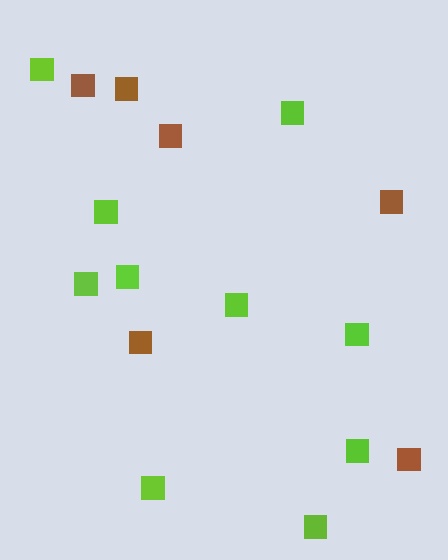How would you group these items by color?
There are 2 groups: one group of brown squares (6) and one group of lime squares (10).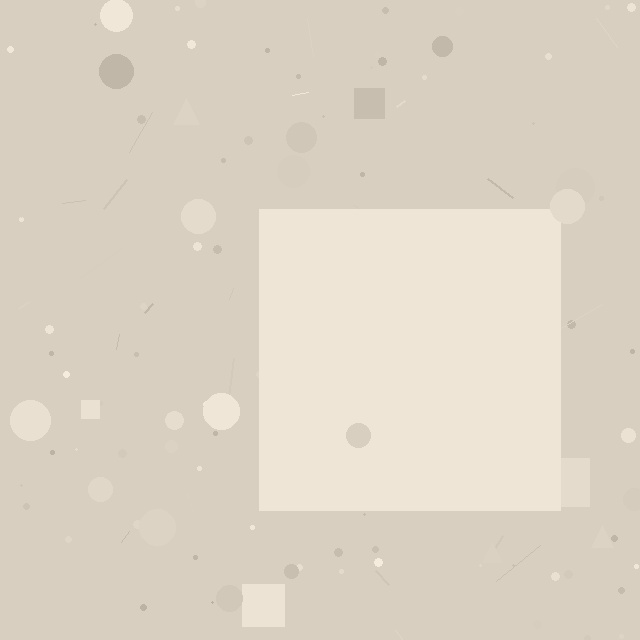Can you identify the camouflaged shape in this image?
The camouflaged shape is a square.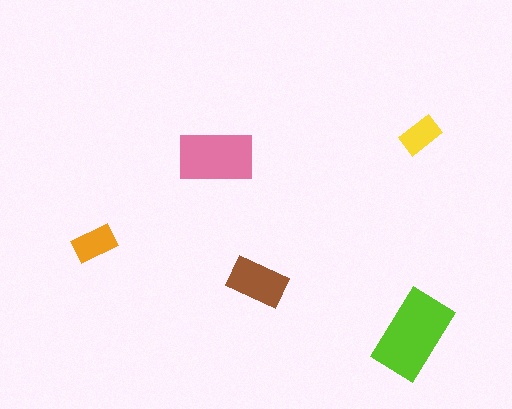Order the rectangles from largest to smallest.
the lime one, the pink one, the brown one, the orange one, the yellow one.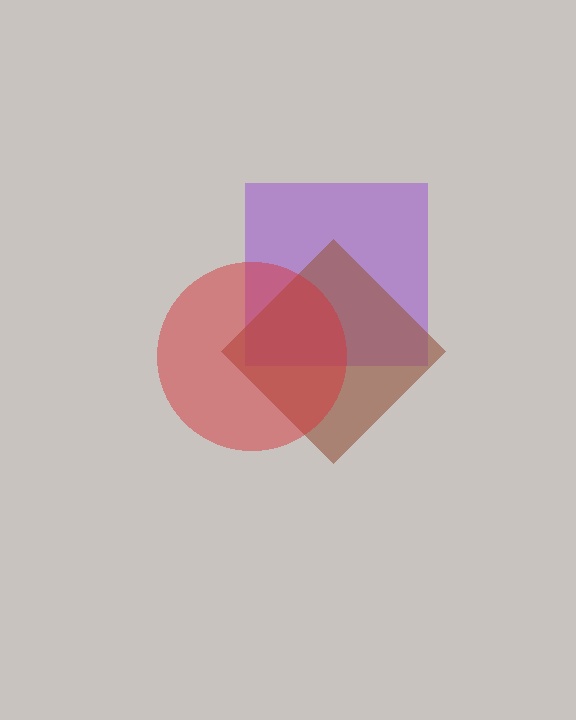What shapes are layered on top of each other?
The layered shapes are: a purple square, a brown diamond, a red circle.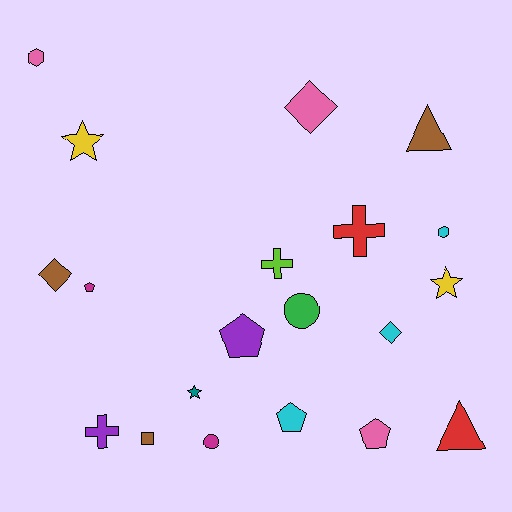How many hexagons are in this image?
There are 2 hexagons.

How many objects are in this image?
There are 20 objects.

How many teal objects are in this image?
There is 1 teal object.